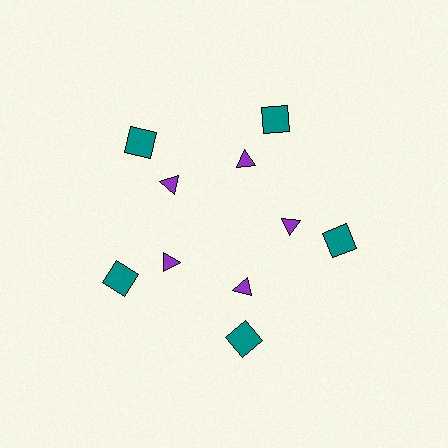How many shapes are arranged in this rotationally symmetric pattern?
There are 10 shapes, arranged in 5 groups of 2.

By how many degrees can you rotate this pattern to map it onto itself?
The pattern maps onto itself every 72 degrees of rotation.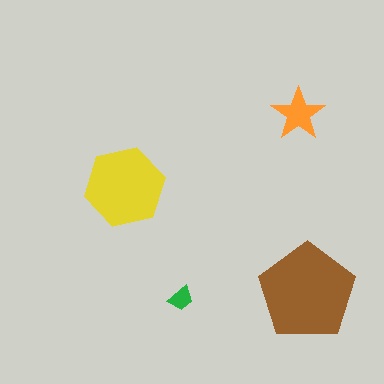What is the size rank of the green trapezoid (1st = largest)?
4th.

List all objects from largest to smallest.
The brown pentagon, the yellow hexagon, the orange star, the green trapezoid.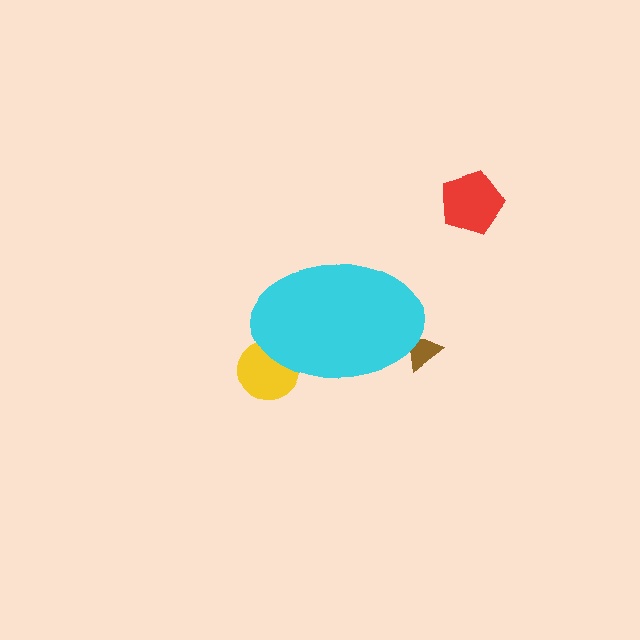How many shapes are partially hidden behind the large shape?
2 shapes are partially hidden.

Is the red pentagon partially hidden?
No, the red pentagon is fully visible.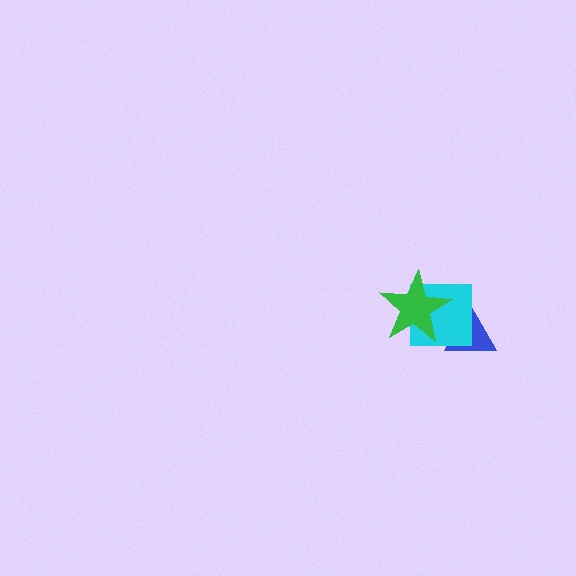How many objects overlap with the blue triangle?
1 object overlaps with the blue triangle.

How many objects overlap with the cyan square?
2 objects overlap with the cyan square.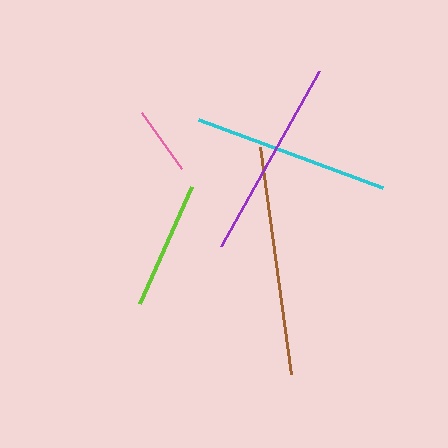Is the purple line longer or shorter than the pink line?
The purple line is longer than the pink line.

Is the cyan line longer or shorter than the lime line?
The cyan line is longer than the lime line.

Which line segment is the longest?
The brown line is the longest at approximately 229 pixels.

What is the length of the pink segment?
The pink segment is approximately 68 pixels long.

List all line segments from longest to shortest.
From longest to shortest: brown, purple, cyan, lime, pink.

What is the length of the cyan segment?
The cyan segment is approximately 196 pixels long.